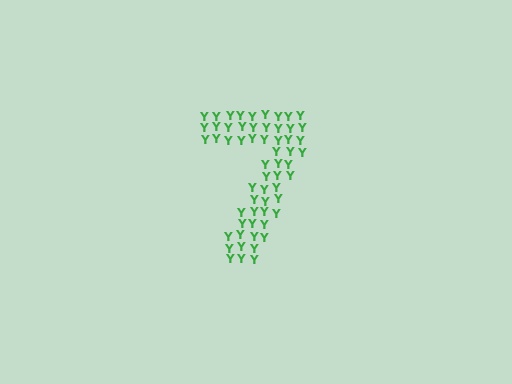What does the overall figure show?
The overall figure shows the digit 7.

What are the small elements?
The small elements are letter Y's.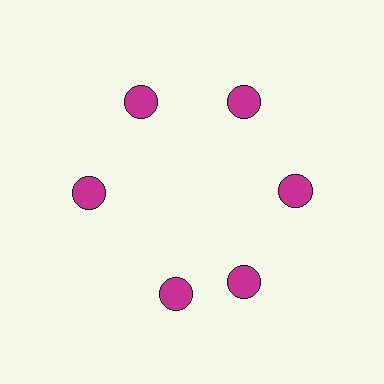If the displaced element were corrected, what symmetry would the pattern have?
It would have 6-fold rotational symmetry — the pattern would map onto itself every 60 degrees.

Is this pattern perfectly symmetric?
No. The 6 magenta circles are arranged in a ring, but one element near the 7 o'clock position is rotated out of alignment along the ring, breaking the 6-fold rotational symmetry.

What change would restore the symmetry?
The symmetry would be restored by rotating it back into even spacing with its neighbors so that all 6 circles sit at equal angles and equal distance from the center.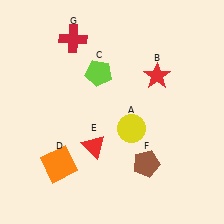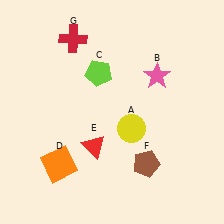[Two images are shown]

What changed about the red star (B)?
In Image 1, B is red. In Image 2, it changed to pink.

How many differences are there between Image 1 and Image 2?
There is 1 difference between the two images.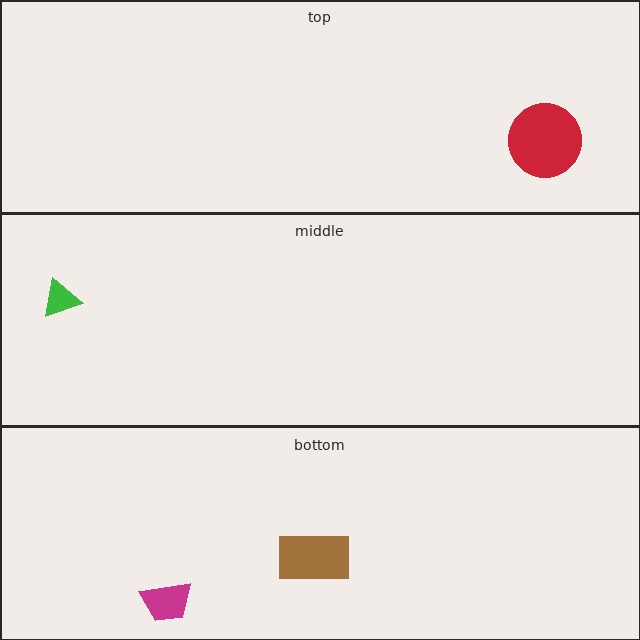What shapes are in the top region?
The red circle.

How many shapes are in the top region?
1.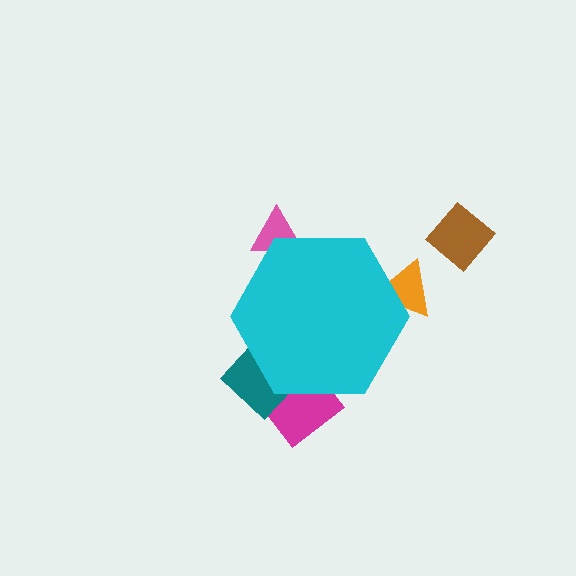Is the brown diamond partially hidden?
No, the brown diamond is fully visible.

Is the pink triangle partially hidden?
Yes, the pink triangle is partially hidden behind the cyan hexagon.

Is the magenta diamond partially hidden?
Yes, the magenta diamond is partially hidden behind the cyan hexagon.